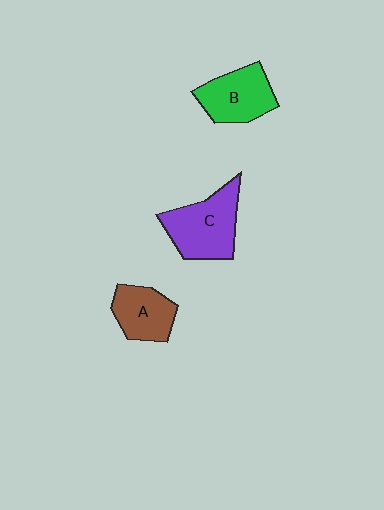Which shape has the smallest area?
Shape A (brown).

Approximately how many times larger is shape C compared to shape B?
Approximately 1.2 times.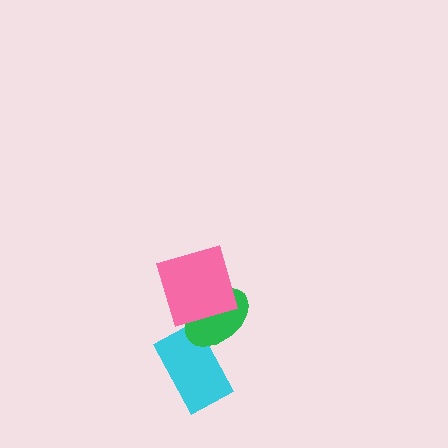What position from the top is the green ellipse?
The green ellipse is 2nd from the top.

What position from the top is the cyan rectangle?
The cyan rectangle is 3rd from the top.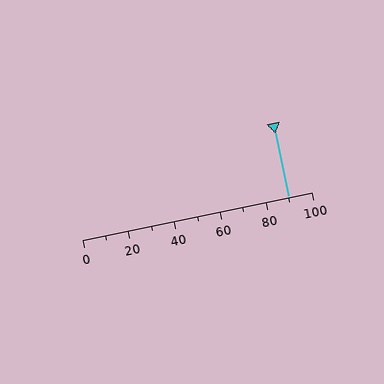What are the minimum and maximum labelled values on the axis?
The axis runs from 0 to 100.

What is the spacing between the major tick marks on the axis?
The major ticks are spaced 20 apart.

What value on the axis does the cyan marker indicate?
The marker indicates approximately 90.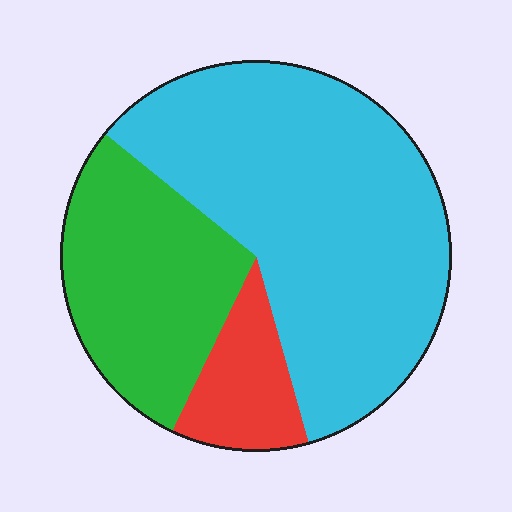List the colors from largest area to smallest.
From largest to smallest: cyan, green, red.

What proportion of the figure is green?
Green covers 29% of the figure.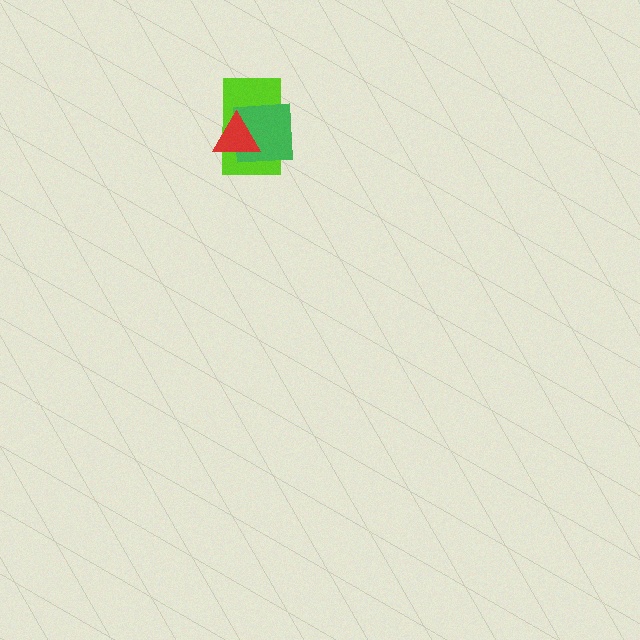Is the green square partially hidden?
Yes, it is partially covered by another shape.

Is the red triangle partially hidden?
No, no other shape covers it.